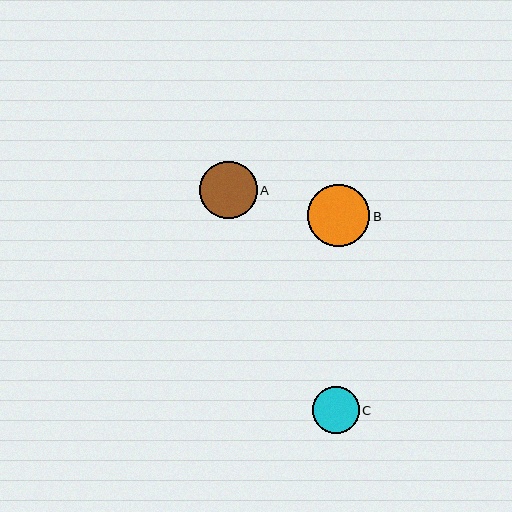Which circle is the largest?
Circle B is the largest with a size of approximately 63 pixels.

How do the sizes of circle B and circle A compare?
Circle B and circle A are approximately the same size.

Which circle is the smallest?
Circle C is the smallest with a size of approximately 47 pixels.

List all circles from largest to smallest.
From largest to smallest: B, A, C.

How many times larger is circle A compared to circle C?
Circle A is approximately 1.2 times the size of circle C.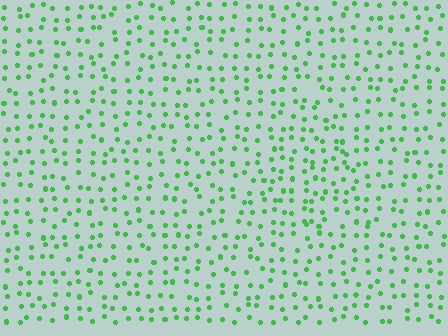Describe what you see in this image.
The image contains small green elements arranged at two different densities. A triangle-shaped region is visible where the elements are more densely packed than the surrounding area.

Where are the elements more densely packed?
The elements are more densely packed inside the triangle boundary.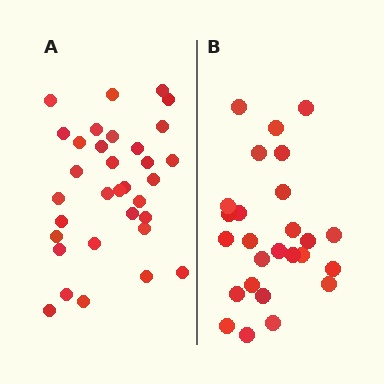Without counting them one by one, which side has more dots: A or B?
Region A (the left region) has more dots.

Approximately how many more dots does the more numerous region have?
Region A has roughly 8 or so more dots than region B.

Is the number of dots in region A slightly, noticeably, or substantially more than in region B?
Region A has noticeably more, but not dramatically so. The ratio is roughly 1.3 to 1.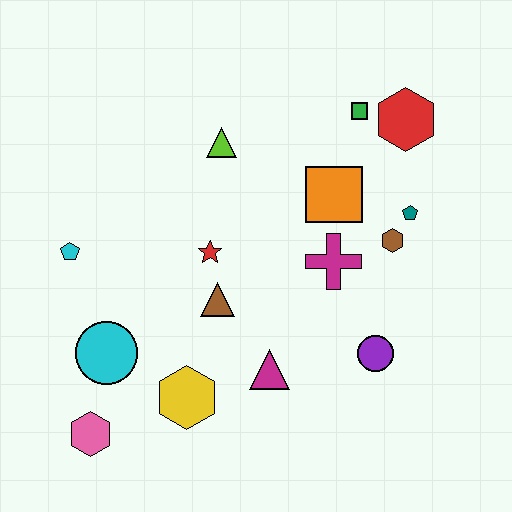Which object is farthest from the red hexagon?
The pink hexagon is farthest from the red hexagon.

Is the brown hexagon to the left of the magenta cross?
No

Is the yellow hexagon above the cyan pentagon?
No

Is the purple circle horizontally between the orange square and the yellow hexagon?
No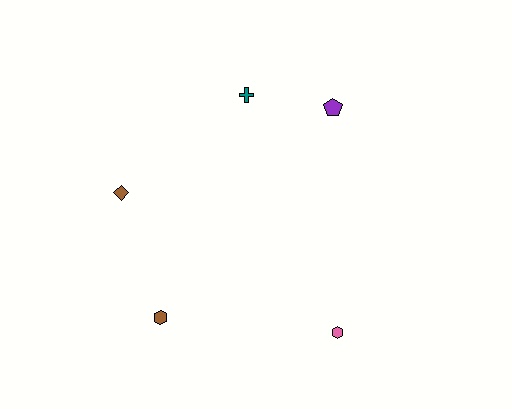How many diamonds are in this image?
There is 1 diamond.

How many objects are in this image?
There are 5 objects.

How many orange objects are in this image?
There are no orange objects.